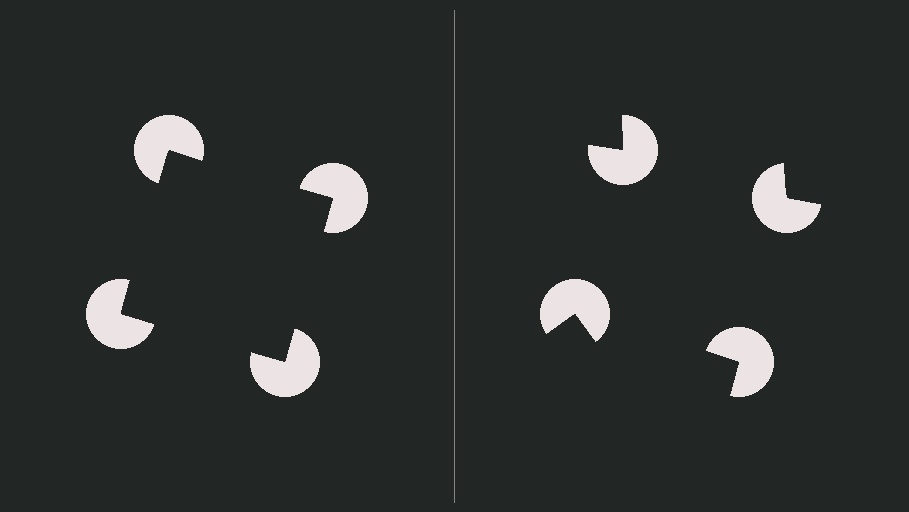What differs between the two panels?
The pac-man discs are positioned identically on both sides; only the wedge orientations differ. On the left they align to a square; on the right they are misaligned.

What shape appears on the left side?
An illusory square.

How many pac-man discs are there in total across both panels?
8 — 4 on each side.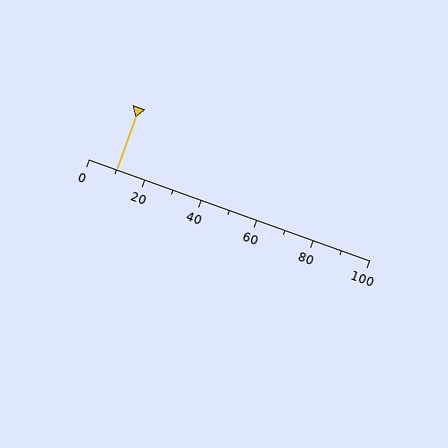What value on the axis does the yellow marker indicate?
The marker indicates approximately 10.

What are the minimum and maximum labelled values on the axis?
The axis runs from 0 to 100.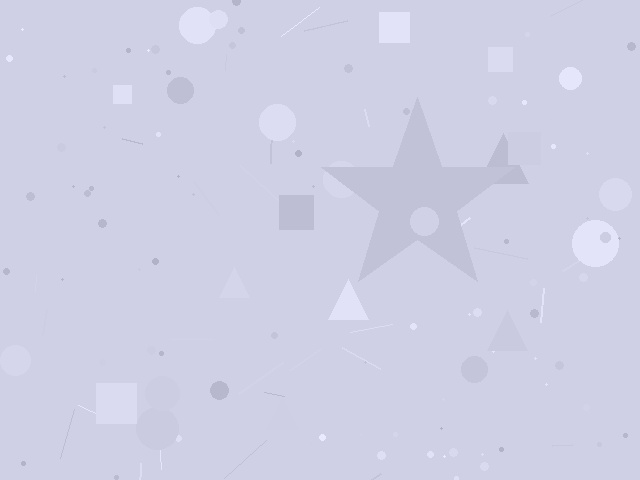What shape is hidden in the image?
A star is hidden in the image.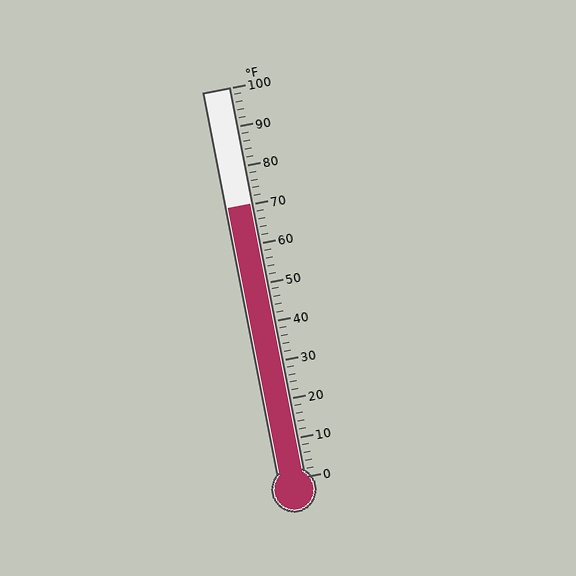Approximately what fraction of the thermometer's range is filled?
The thermometer is filled to approximately 70% of its range.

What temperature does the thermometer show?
The thermometer shows approximately 70°F.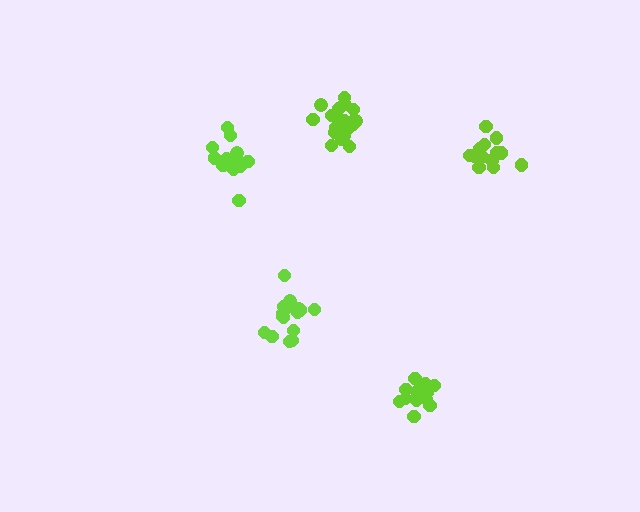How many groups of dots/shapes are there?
There are 5 groups.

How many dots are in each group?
Group 1: 13 dots, Group 2: 19 dots, Group 3: 14 dots, Group 4: 16 dots, Group 5: 17 dots (79 total).